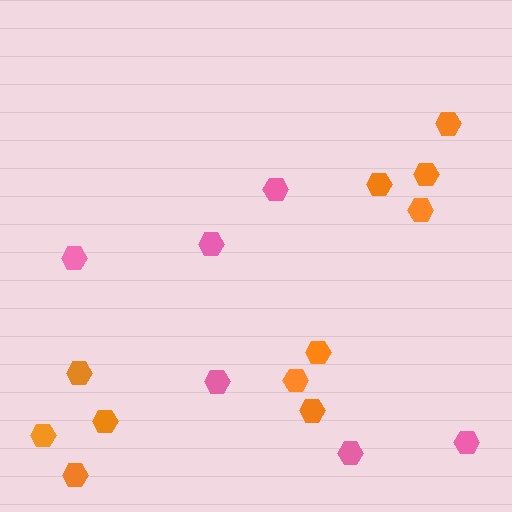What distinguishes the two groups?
There are 2 groups: one group of pink hexagons (6) and one group of orange hexagons (11).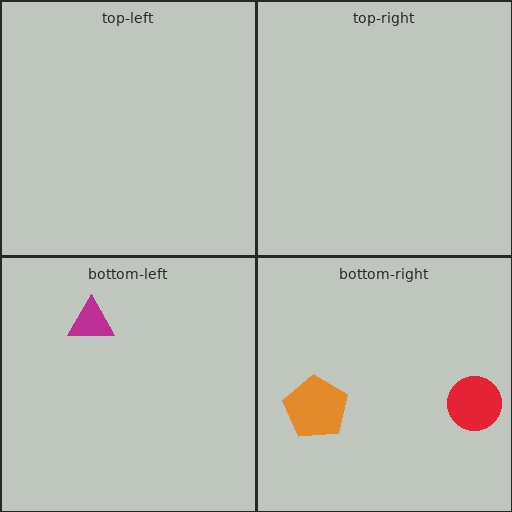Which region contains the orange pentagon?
The bottom-right region.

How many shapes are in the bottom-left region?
1.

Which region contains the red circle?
The bottom-right region.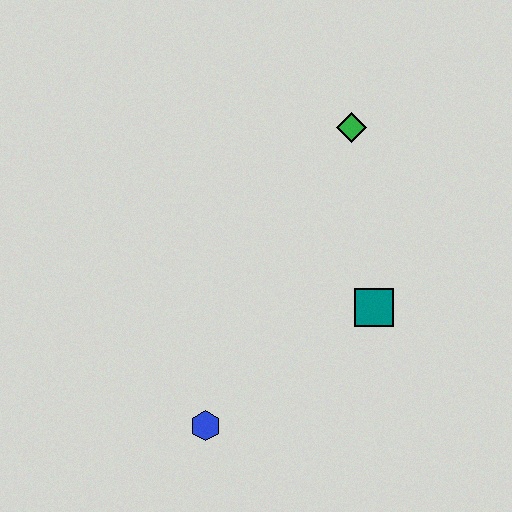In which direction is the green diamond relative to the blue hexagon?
The green diamond is above the blue hexagon.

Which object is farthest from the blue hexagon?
The green diamond is farthest from the blue hexagon.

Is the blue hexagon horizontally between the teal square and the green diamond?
No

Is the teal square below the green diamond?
Yes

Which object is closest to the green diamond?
The teal square is closest to the green diamond.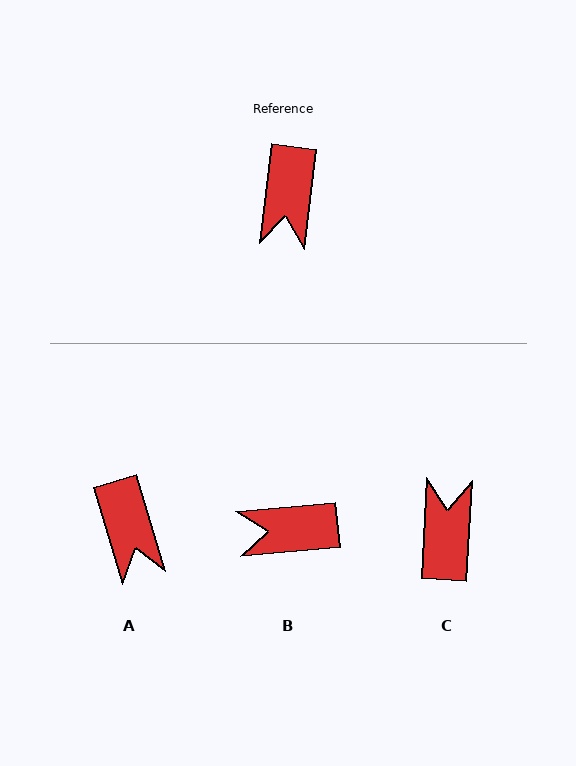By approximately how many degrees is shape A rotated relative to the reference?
Approximately 24 degrees counter-clockwise.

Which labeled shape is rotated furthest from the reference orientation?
C, about 176 degrees away.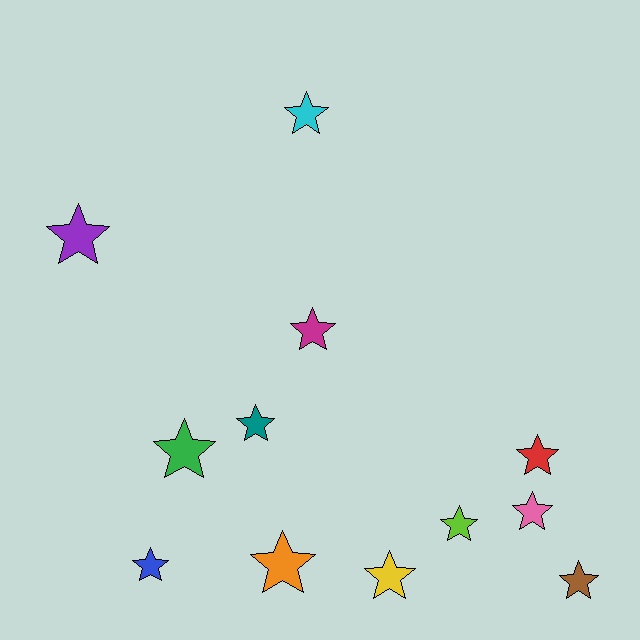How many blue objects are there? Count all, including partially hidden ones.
There is 1 blue object.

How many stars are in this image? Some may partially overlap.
There are 12 stars.